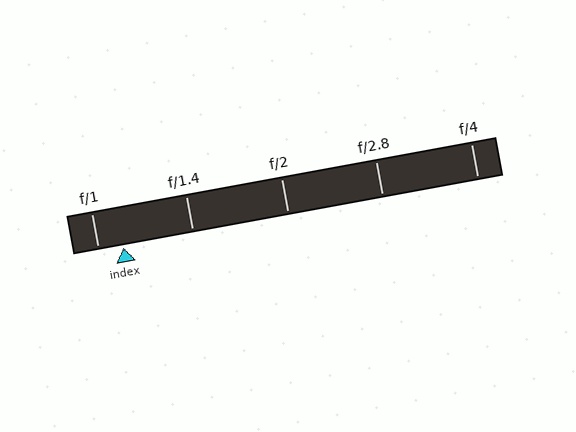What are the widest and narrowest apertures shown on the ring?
The widest aperture shown is f/1 and the narrowest is f/4.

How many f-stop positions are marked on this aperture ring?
There are 5 f-stop positions marked.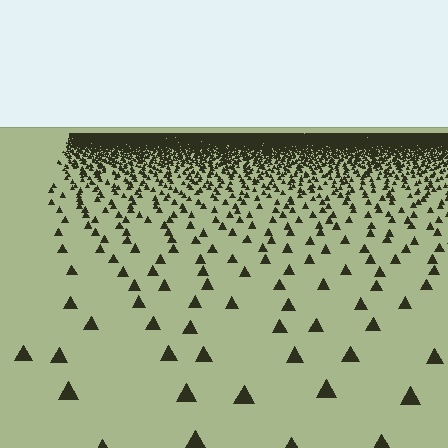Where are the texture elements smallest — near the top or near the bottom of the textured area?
Near the top.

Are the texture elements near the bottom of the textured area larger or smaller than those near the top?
Larger. Near the bottom, elements are closer to the viewer and appear at a bigger on-screen size.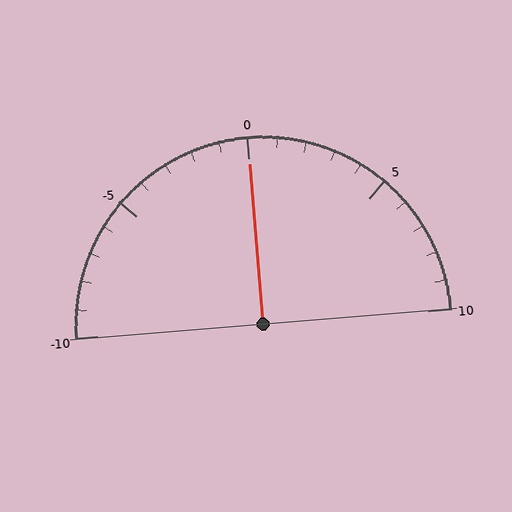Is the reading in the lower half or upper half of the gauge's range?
The reading is in the upper half of the range (-10 to 10).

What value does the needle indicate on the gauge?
The needle indicates approximately 0.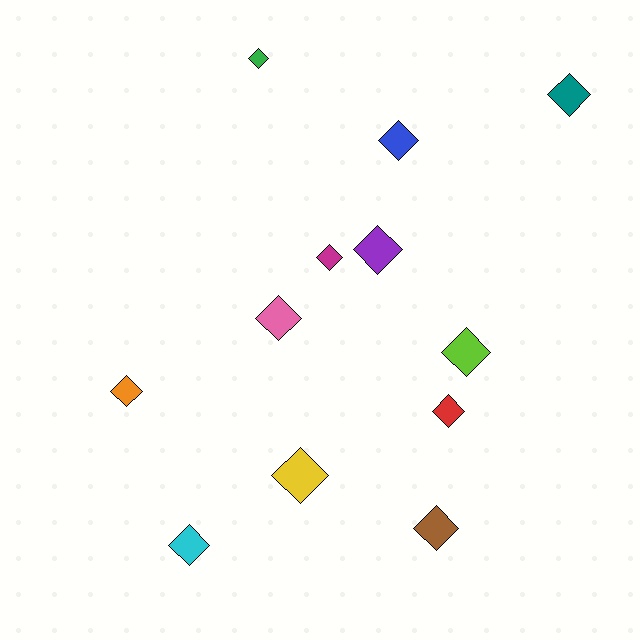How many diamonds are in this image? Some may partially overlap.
There are 12 diamonds.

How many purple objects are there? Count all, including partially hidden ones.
There is 1 purple object.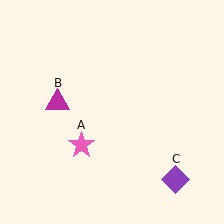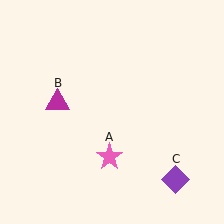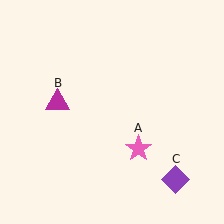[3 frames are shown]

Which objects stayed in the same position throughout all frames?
Magenta triangle (object B) and purple diamond (object C) remained stationary.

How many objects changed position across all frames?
1 object changed position: pink star (object A).